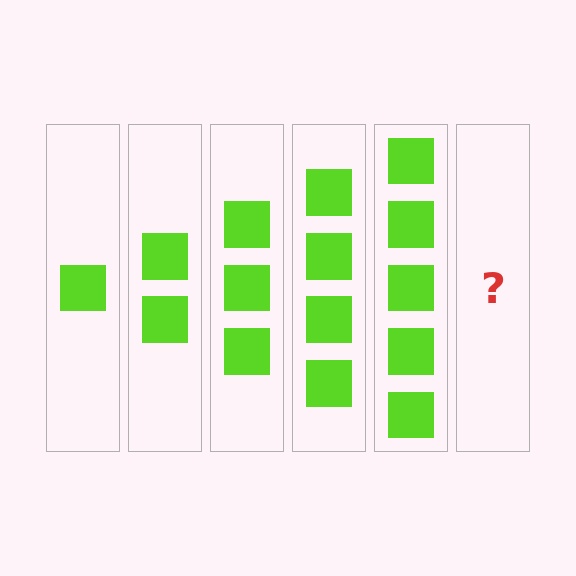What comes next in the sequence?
The next element should be 6 squares.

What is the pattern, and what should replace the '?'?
The pattern is that each step adds one more square. The '?' should be 6 squares.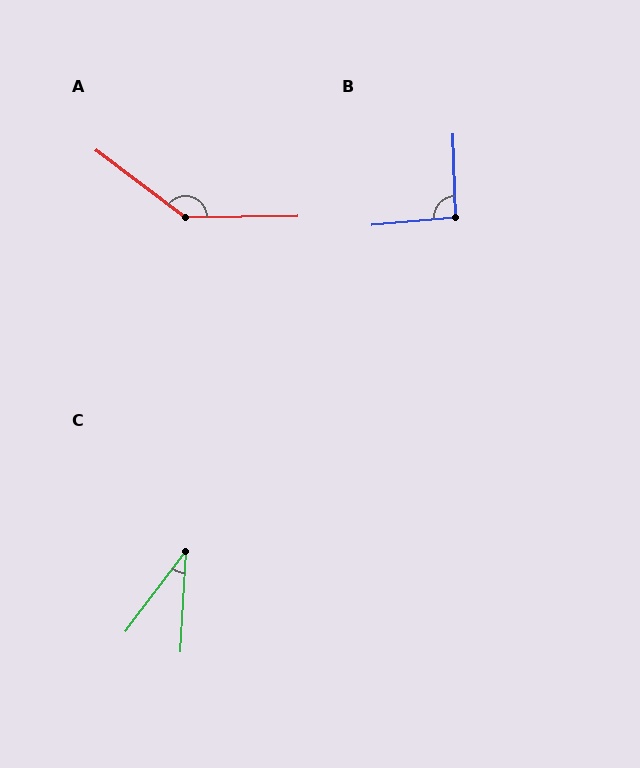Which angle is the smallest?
C, at approximately 34 degrees.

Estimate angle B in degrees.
Approximately 93 degrees.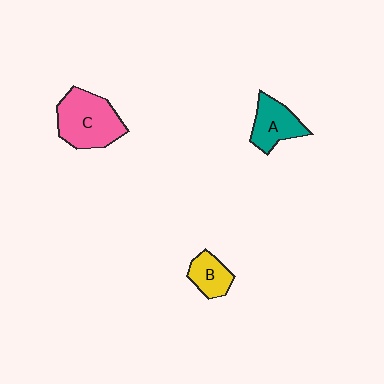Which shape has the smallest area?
Shape B (yellow).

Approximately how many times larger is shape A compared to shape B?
Approximately 1.4 times.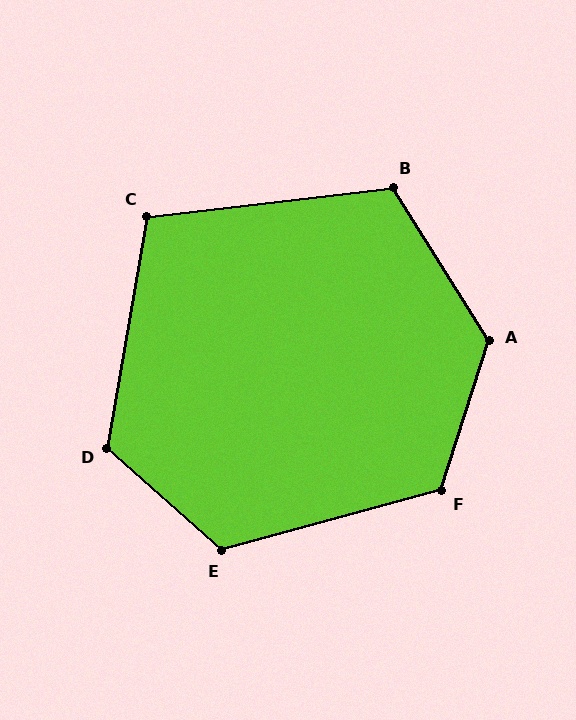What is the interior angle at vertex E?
Approximately 123 degrees (obtuse).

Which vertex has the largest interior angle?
A, at approximately 131 degrees.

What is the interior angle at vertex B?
Approximately 115 degrees (obtuse).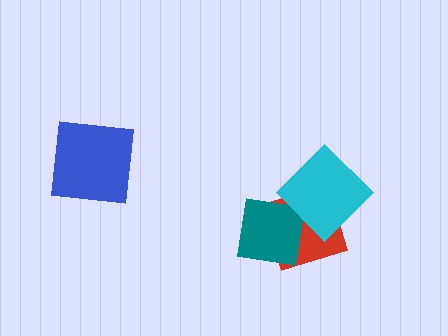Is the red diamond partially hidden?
Yes, it is partially covered by another shape.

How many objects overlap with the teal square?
2 objects overlap with the teal square.